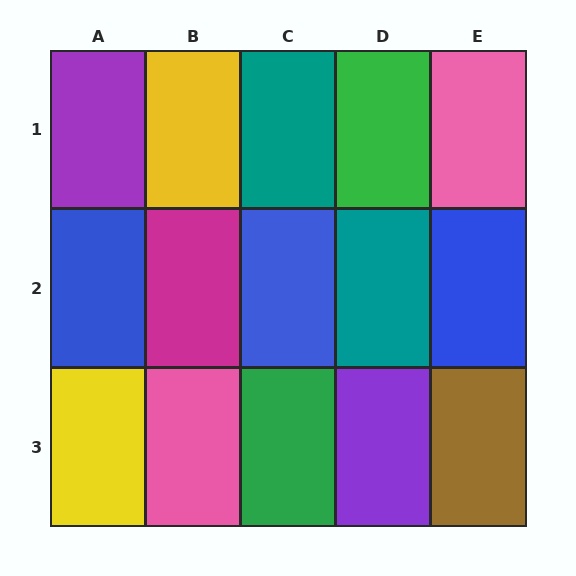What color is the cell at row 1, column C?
Teal.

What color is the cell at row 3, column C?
Green.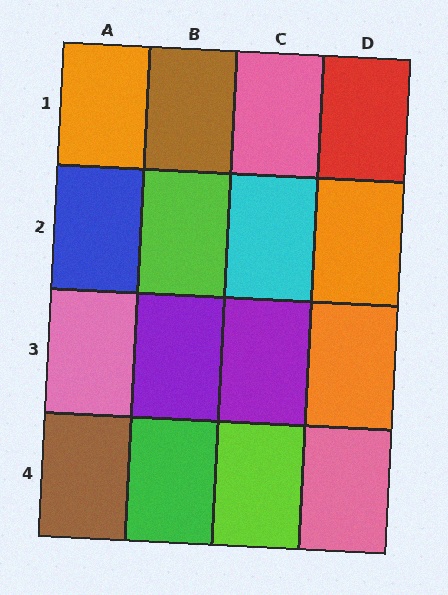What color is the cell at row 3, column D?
Orange.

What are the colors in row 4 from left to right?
Brown, green, lime, pink.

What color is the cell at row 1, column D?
Red.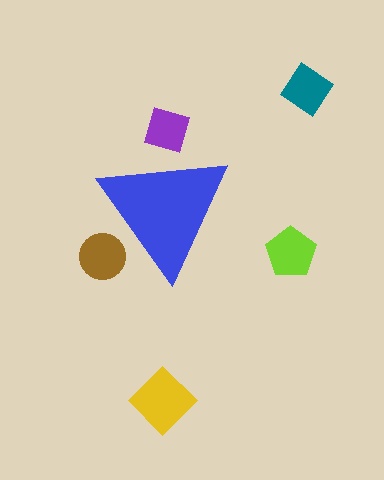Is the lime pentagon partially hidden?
No, the lime pentagon is fully visible.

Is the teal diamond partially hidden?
No, the teal diamond is fully visible.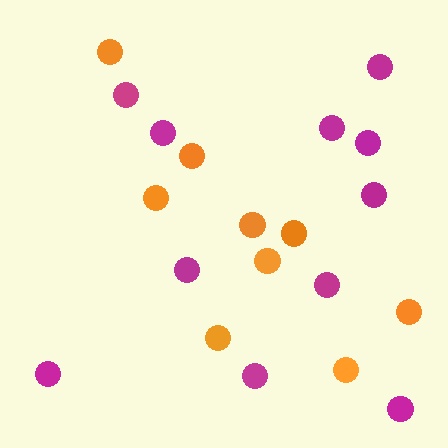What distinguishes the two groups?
There are 2 groups: one group of orange circles (9) and one group of magenta circles (11).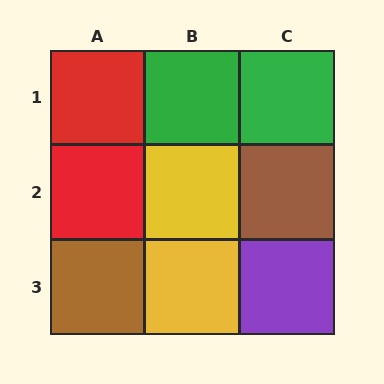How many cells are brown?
2 cells are brown.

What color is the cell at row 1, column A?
Red.